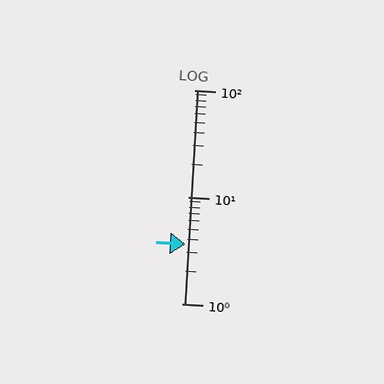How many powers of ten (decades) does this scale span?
The scale spans 2 decades, from 1 to 100.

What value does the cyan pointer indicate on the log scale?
The pointer indicates approximately 3.6.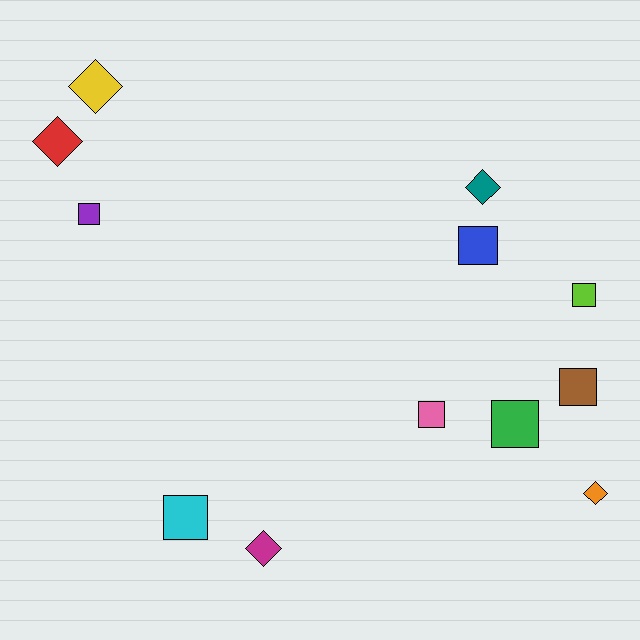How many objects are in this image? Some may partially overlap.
There are 12 objects.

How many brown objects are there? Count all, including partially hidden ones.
There is 1 brown object.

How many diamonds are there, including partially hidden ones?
There are 5 diamonds.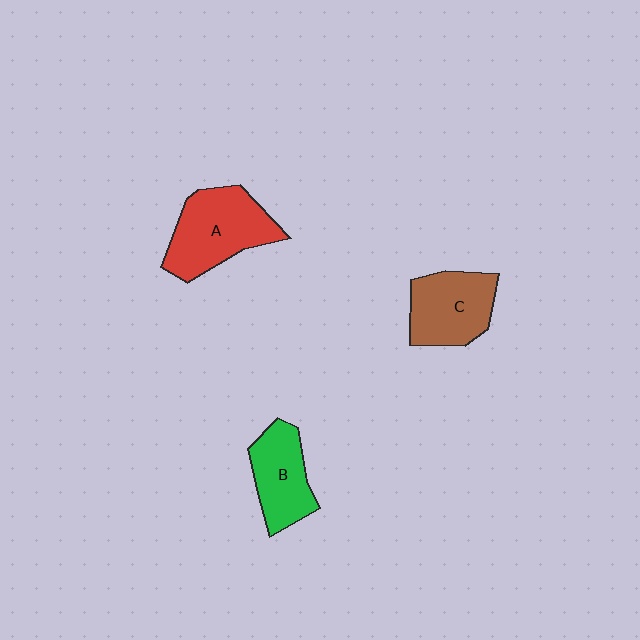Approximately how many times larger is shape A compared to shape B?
Approximately 1.3 times.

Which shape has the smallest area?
Shape B (green).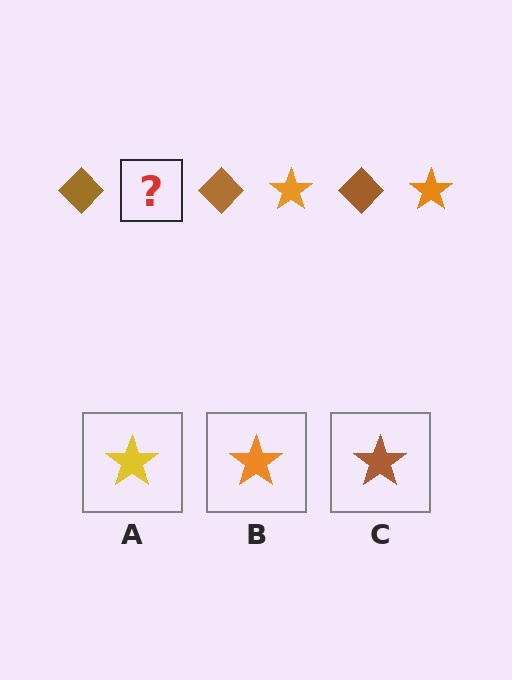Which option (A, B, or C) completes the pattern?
B.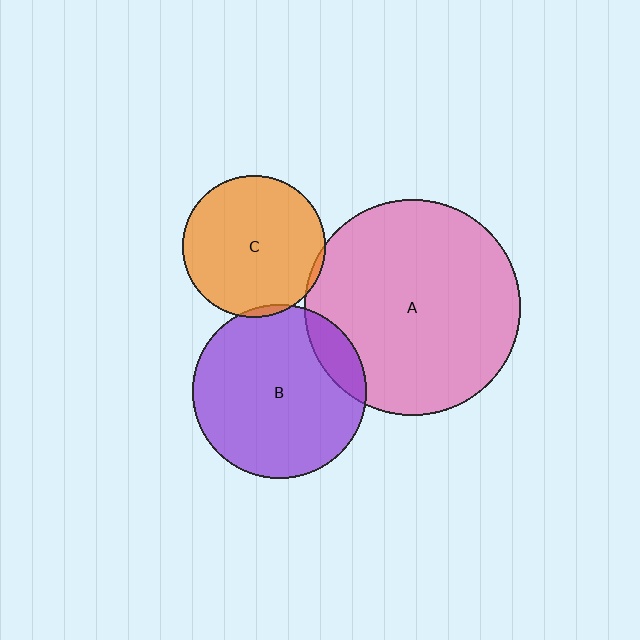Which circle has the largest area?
Circle A (pink).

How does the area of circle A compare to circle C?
Approximately 2.3 times.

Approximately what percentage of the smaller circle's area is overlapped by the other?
Approximately 5%.